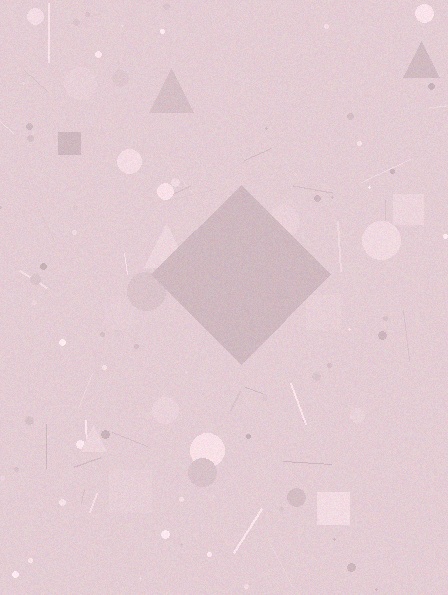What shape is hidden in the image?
A diamond is hidden in the image.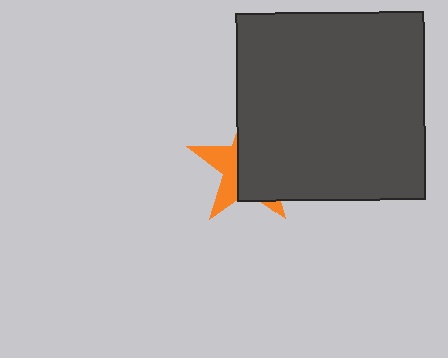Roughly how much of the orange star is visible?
A small part of it is visible (roughly 37%).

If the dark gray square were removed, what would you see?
You would see the complete orange star.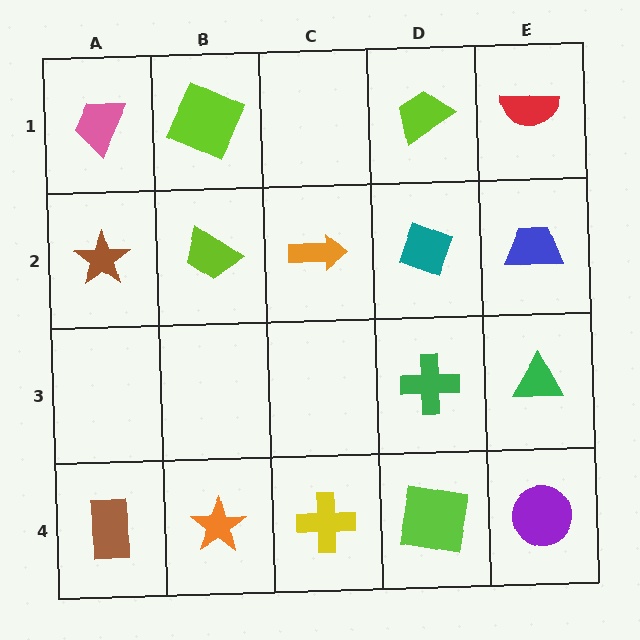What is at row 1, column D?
A lime trapezoid.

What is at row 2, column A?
A brown star.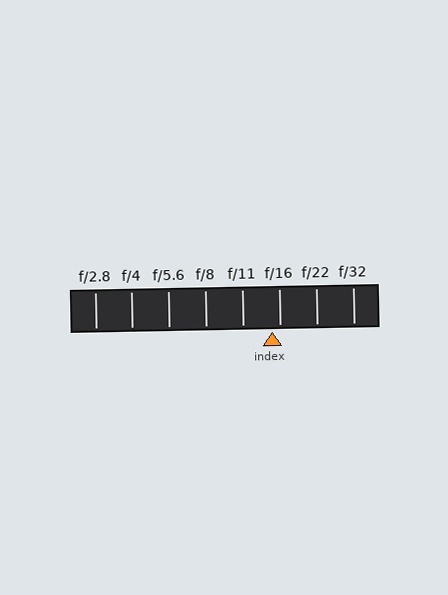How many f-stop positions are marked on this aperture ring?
There are 8 f-stop positions marked.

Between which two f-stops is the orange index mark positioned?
The index mark is between f/11 and f/16.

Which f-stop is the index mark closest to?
The index mark is closest to f/16.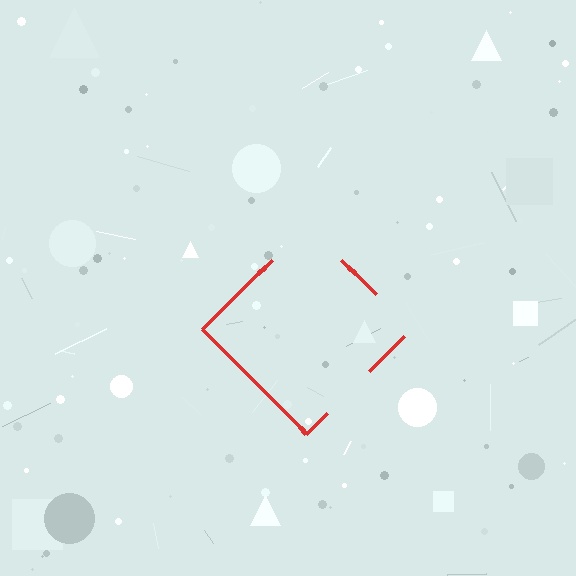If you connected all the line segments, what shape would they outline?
They would outline a diamond.